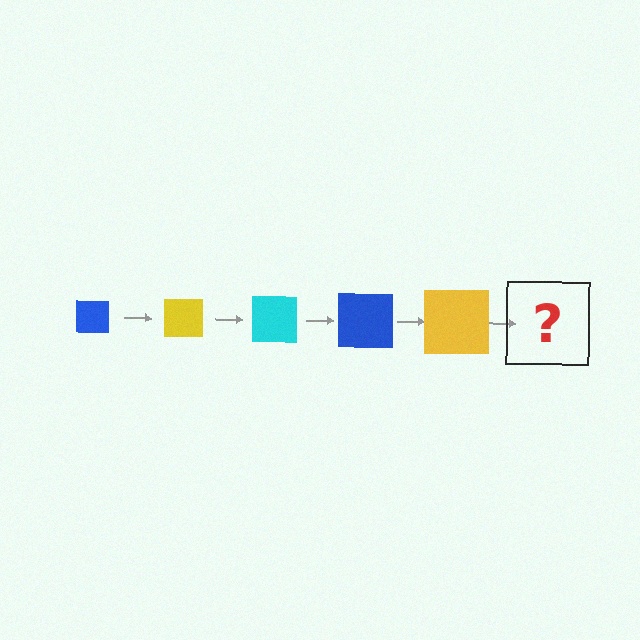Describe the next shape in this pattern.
It should be a cyan square, larger than the previous one.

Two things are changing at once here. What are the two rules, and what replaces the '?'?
The two rules are that the square grows larger each step and the color cycles through blue, yellow, and cyan. The '?' should be a cyan square, larger than the previous one.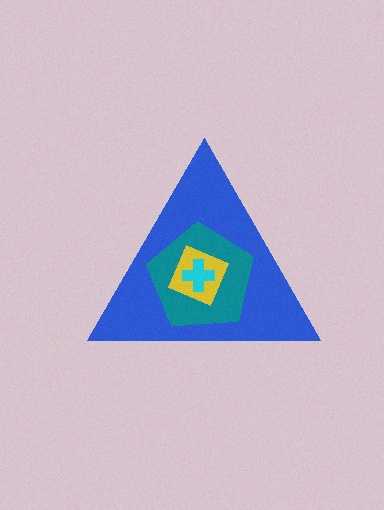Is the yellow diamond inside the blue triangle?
Yes.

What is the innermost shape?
The cyan cross.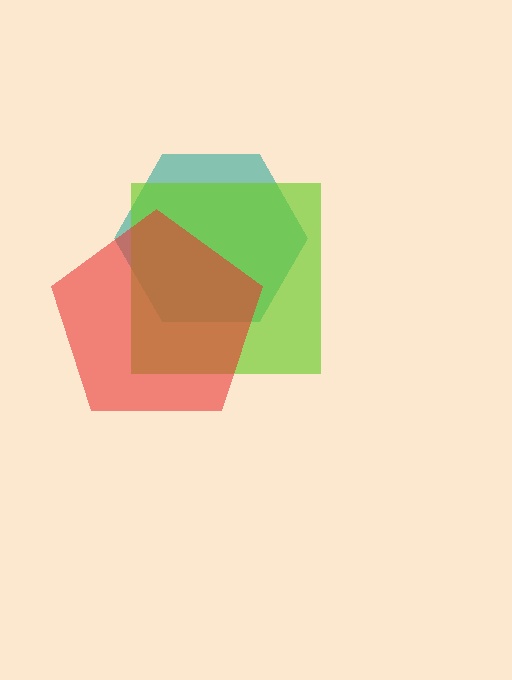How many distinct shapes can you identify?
There are 3 distinct shapes: a teal hexagon, a lime square, a red pentagon.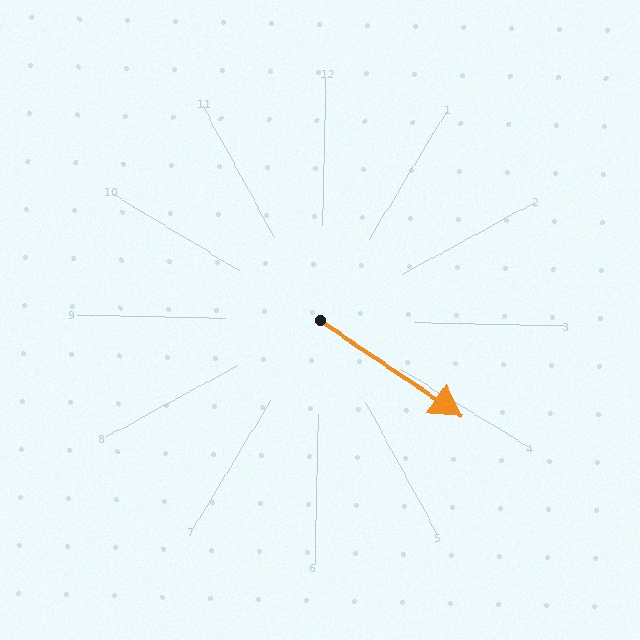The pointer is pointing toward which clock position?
Roughly 4 o'clock.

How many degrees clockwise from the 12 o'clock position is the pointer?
Approximately 123 degrees.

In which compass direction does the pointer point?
Southeast.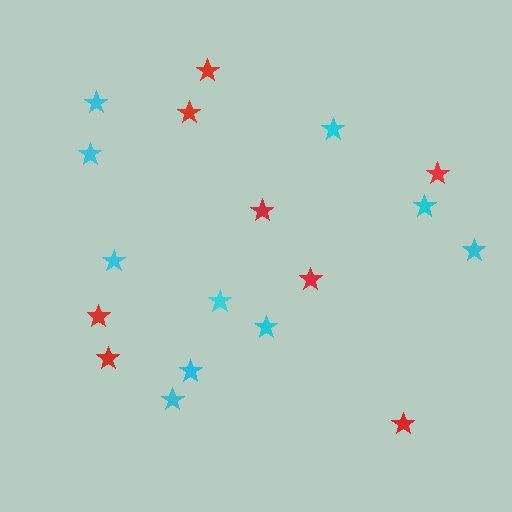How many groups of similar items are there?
There are 2 groups: one group of red stars (8) and one group of cyan stars (10).